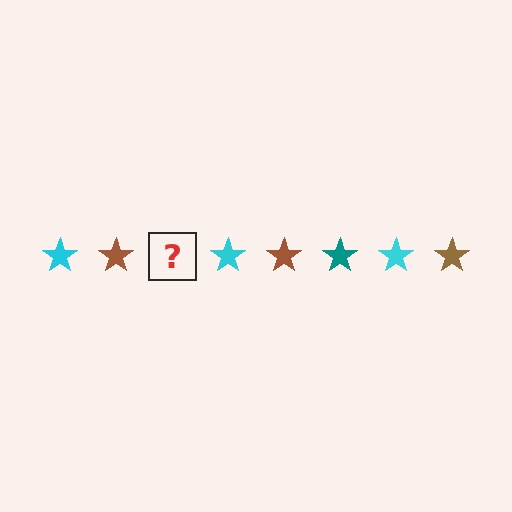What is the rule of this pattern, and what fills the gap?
The rule is that the pattern cycles through cyan, brown, teal stars. The gap should be filled with a teal star.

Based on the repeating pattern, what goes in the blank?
The blank should be a teal star.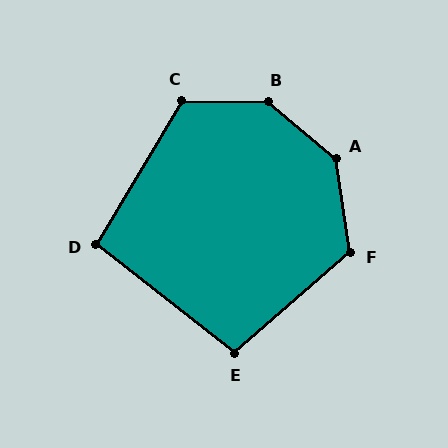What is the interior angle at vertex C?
Approximately 121 degrees (obtuse).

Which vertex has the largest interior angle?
B, at approximately 141 degrees.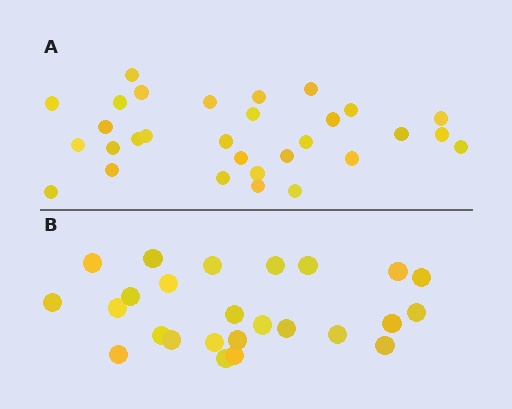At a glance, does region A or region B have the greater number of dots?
Region A (the top region) has more dots.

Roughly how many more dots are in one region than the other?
Region A has about 5 more dots than region B.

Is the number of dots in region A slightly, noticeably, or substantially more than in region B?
Region A has only slightly more — the two regions are fairly close. The ratio is roughly 1.2 to 1.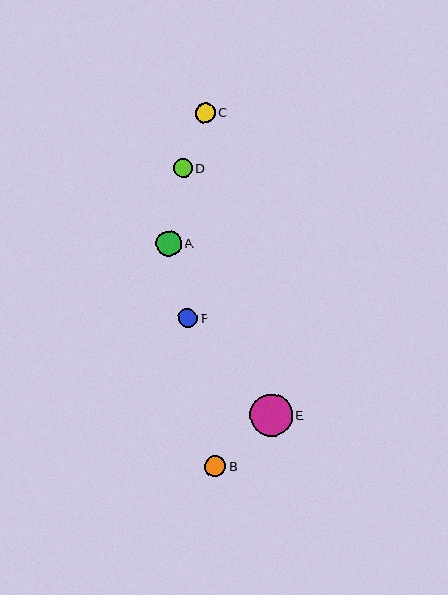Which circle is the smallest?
Circle F is the smallest with a size of approximately 19 pixels.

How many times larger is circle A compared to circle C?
Circle A is approximately 1.3 times the size of circle C.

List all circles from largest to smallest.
From largest to smallest: E, A, B, C, D, F.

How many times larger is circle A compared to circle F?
Circle A is approximately 1.4 times the size of circle F.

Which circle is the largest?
Circle E is the largest with a size of approximately 42 pixels.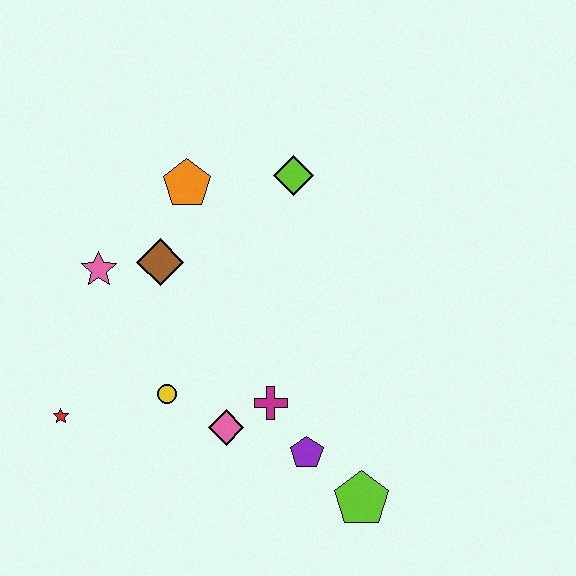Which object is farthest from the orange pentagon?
The lime pentagon is farthest from the orange pentagon.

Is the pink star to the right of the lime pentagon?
No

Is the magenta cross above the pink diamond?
Yes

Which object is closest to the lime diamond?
The orange pentagon is closest to the lime diamond.